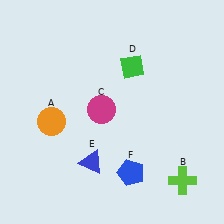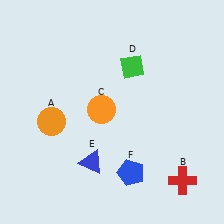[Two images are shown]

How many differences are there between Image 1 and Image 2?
There are 2 differences between the two images.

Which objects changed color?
B changed from lime to red. C changed from magenta to orange.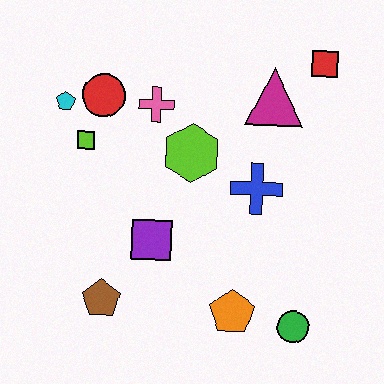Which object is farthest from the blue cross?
The cyan pentagon is farthest from the blue cross.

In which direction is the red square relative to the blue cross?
The red square is above the blue cross.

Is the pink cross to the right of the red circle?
Yes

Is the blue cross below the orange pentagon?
No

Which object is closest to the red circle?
The cyan pentagon is closest to the red circle.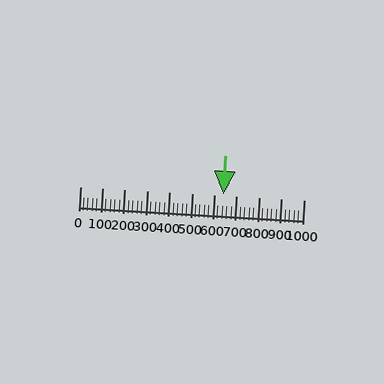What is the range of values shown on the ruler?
The ruler shows values from 0 to 1000.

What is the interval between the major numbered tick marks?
The major tick marks are spaced 100 units apart.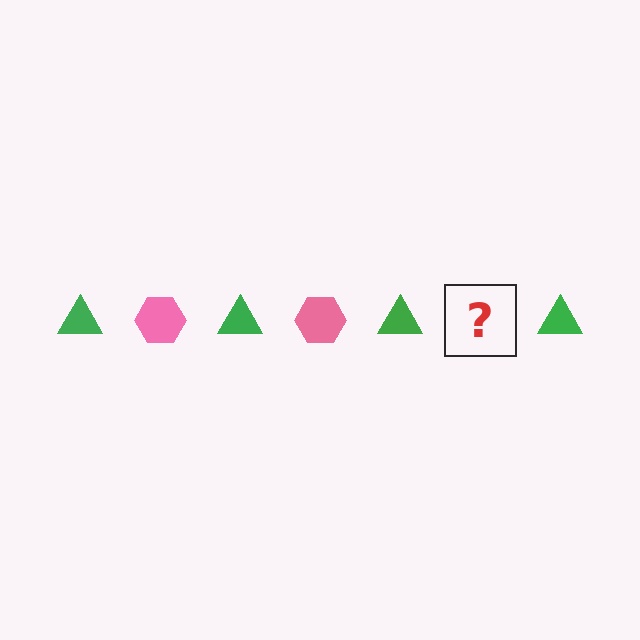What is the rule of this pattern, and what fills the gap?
The rule is that the pattern alternates between green triangle and pink hexagon. The gap should be filled with a pink hexagon.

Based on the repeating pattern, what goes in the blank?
The blank should be a pink hexagon.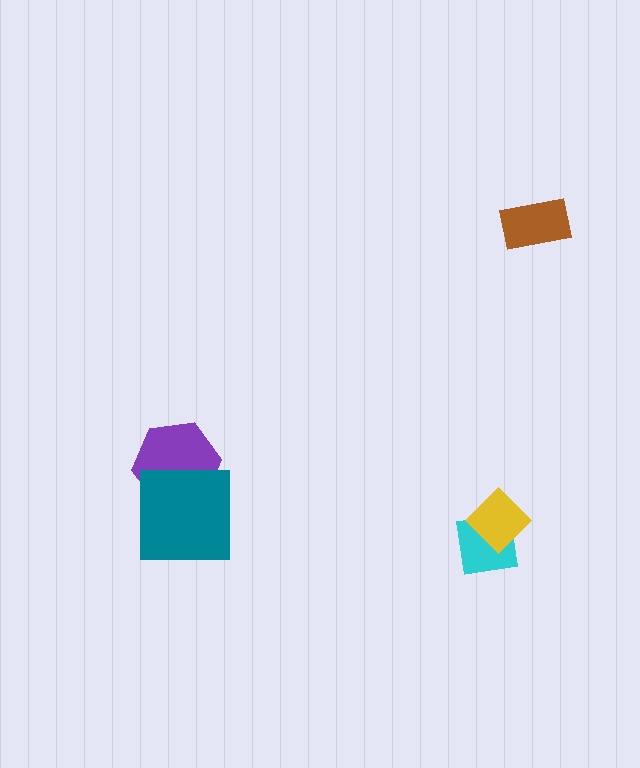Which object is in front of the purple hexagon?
The teal square is in front of the purple hexagon.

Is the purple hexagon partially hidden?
Yes, it is partially covered by another shape.